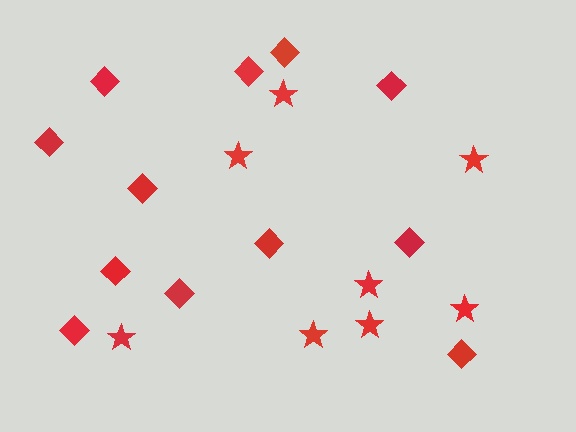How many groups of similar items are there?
There are 2 groups: one group of stars (8) and one group of diamonds (12).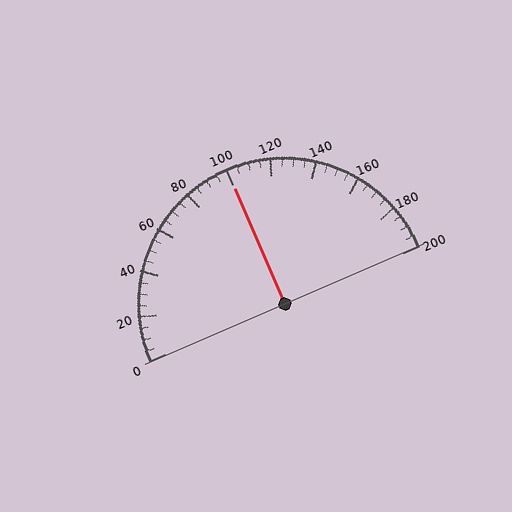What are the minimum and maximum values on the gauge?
The gauge ranges from 0 to 200.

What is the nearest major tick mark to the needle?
The nearest major tick mark is 100.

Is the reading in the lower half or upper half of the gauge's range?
The reading is in the upper half of the range (0 to 200).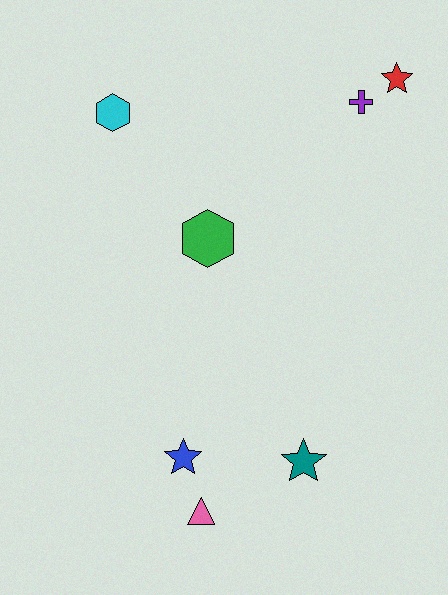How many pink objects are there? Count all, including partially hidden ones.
There is 1 pink object.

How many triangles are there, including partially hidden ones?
There is 1 triangle.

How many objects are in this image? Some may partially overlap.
There are 7 objects.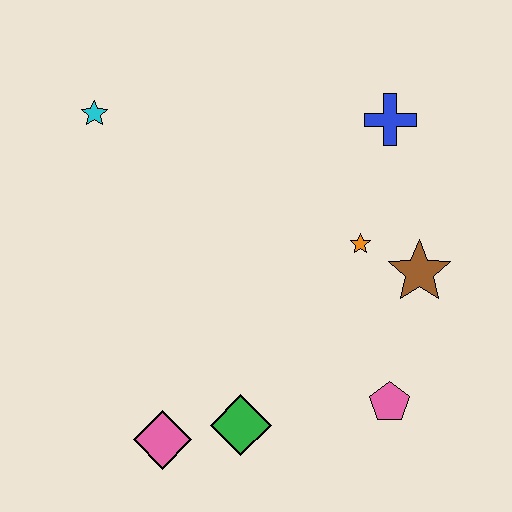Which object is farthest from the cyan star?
The pink pentagon is farthest from the cyan star.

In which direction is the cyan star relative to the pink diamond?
The cyan star is above the pink diamond.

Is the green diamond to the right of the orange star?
No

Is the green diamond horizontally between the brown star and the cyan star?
Yes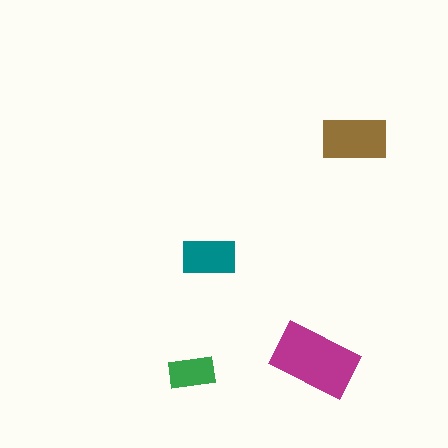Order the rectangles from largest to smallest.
the magenta one, the brown one, the teal one, the green one.